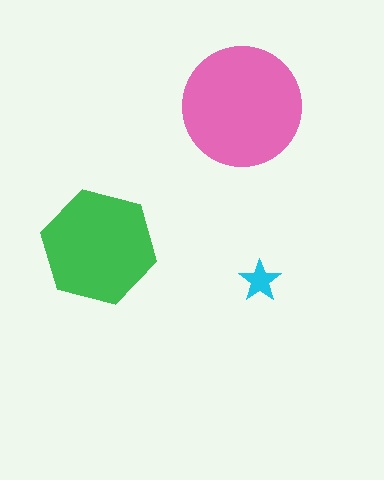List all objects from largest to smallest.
The pink circle, the green hexagon, the cyan star.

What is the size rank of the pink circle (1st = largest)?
1st.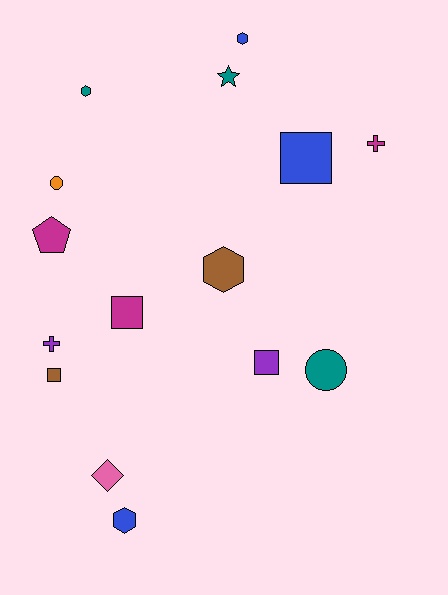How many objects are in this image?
There are 15 objects.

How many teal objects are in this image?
There are 3 teal objects.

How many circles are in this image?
There are 2 circles.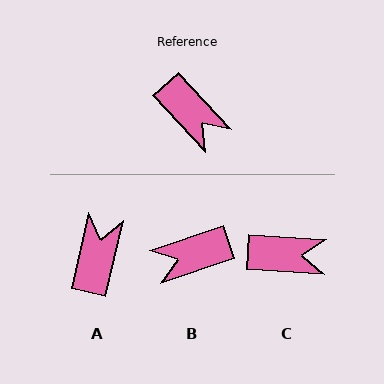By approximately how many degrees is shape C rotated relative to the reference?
Approximately 44 degrees counter-clockwise.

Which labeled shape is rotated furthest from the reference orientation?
A, about 125 degrees away.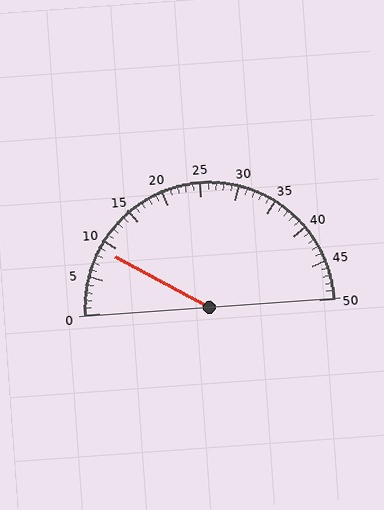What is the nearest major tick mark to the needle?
The nearest major tick mark is 10.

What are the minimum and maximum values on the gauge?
The gauge ranges from 0 to 50.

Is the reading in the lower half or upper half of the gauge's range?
The reading is in the lower half of the range (0 to 50).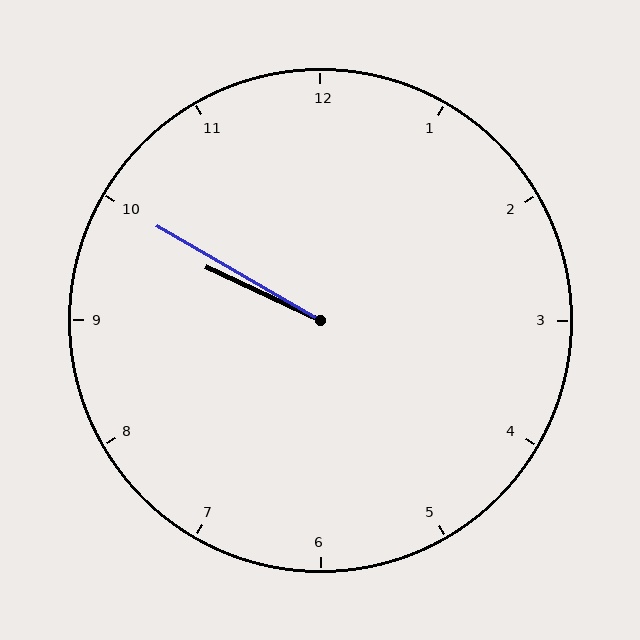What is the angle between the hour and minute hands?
Approximately 5 degrees.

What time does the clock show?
9:50.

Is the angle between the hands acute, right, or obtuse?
It is acute.